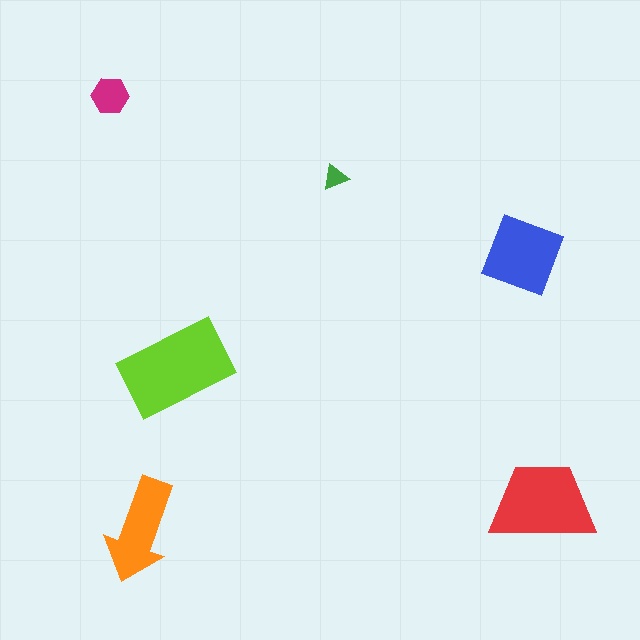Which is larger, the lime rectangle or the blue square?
The lime rectangle.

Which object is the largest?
The lime rectangle.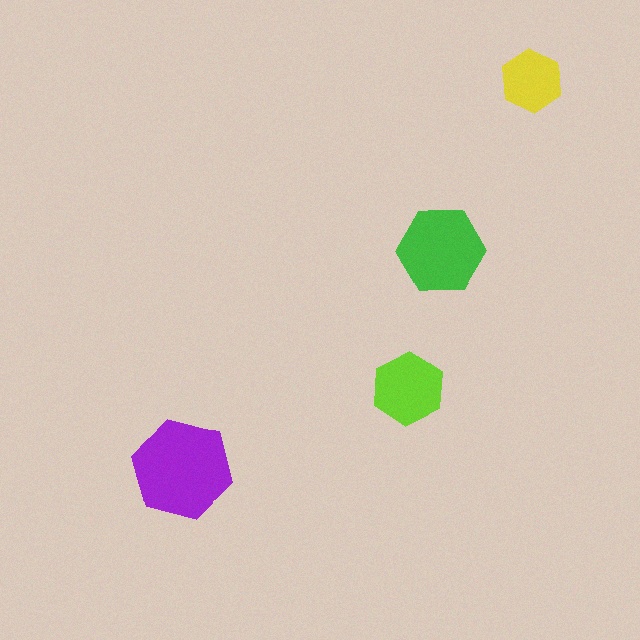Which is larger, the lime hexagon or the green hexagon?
The green one.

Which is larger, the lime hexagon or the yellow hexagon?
The lime one.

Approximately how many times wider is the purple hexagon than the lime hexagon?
About 1.5 times wider.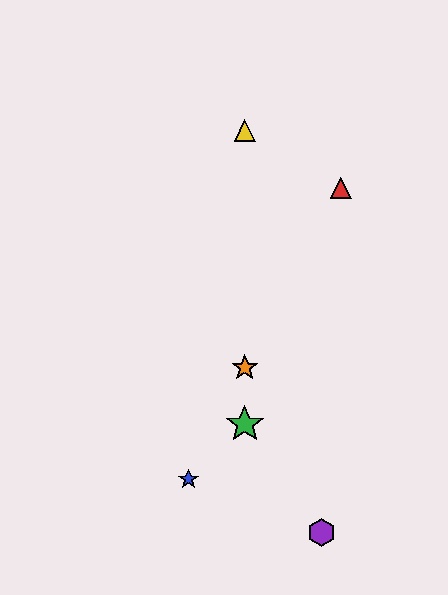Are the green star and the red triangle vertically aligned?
No, the green star is at x≈245 and the red triangle is at x≈341.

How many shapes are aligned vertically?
3 shapes (the green star, the yellow triangle, the orange star) are aligned vertically.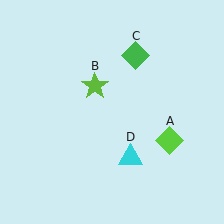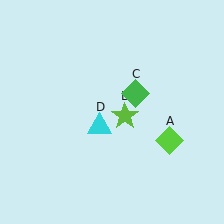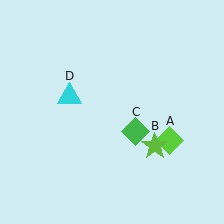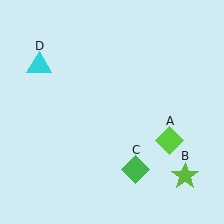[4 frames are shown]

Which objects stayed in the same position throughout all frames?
Lime diamond (object A) remained stationary.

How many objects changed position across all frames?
3 objects changed position: lime star (object B), green diamond (object C), cyan triangle (object D).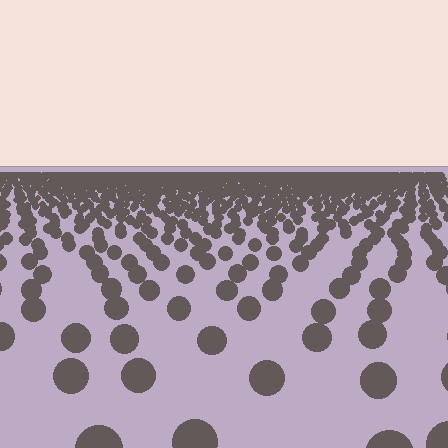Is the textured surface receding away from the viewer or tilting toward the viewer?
The surface is receding away from the viewer. Texture elements get smaller and denser toward the top.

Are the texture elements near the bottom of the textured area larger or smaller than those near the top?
Larger. Near the bottom, elements are closer to the viewer and appear at a bigger on-screen size.